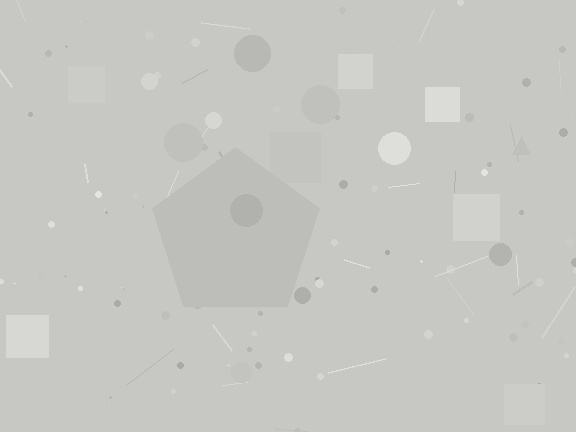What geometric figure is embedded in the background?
A pentagon is embedded in the background.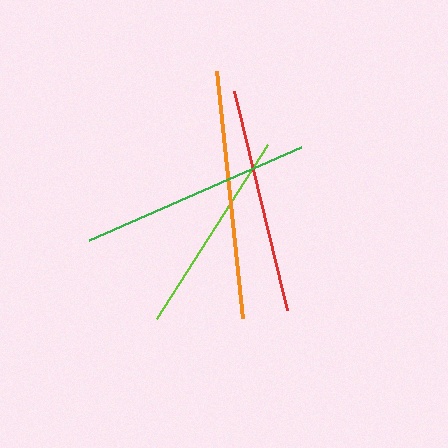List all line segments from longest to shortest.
From longest to shortest: orange, green, red, lime.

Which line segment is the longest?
The orange line is the longest at approximately 249 pixels.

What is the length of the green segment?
The green segment is approximately 232 pixels long.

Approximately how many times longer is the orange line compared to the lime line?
The orange line is approximately 1.2 times the length of the lime line.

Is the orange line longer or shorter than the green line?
The orange line is longer than the green line.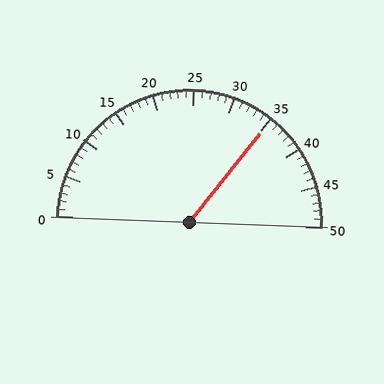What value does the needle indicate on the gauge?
The needle indicates approximately 35.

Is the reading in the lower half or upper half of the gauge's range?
The reading is in the upper half of the range (0 to 50).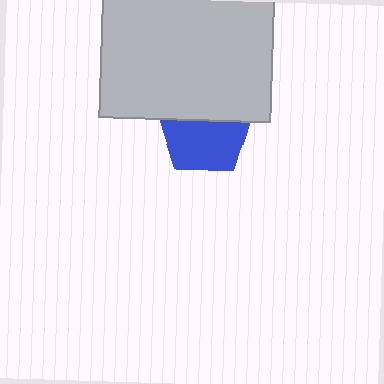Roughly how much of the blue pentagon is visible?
About half of it is visible (roughly 60%).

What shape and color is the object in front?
The object in front is a light gray rectangle.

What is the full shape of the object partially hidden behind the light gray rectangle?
The partially hidden object is a blue pentagon.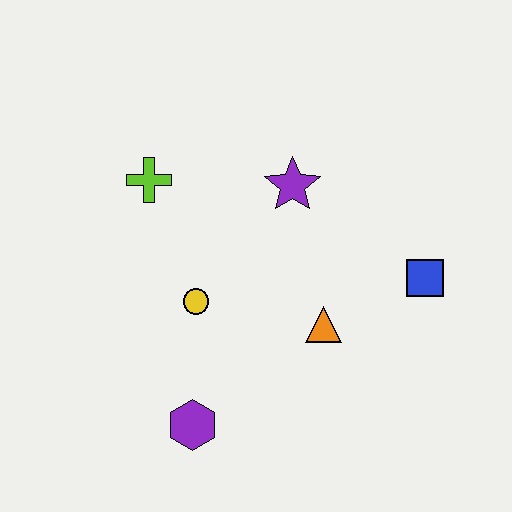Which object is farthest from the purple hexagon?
The blue square is farthest from the purple hexagon.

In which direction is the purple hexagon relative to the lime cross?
The purple hexagon is below the lime cross.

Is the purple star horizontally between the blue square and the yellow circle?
Yes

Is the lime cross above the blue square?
Yes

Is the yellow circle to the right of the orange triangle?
No